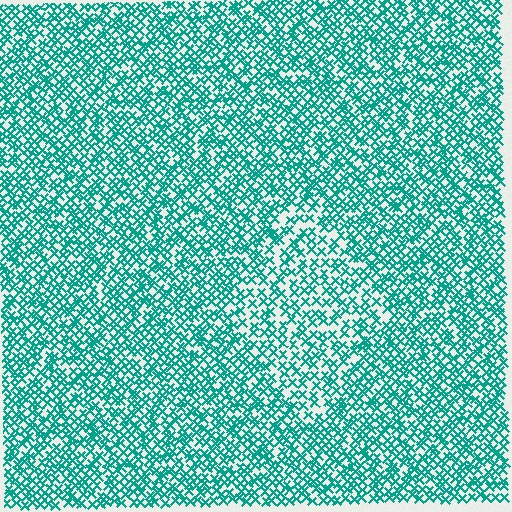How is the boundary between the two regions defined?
The boundary is defined by a change in element density (approximately 1.5x ratio). All elements are the same color, size, and shape.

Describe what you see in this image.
The image contains small teal elements arranged at two different densities. A diamond-shaped region is visible where the elements are less densely packed than the surrounding area.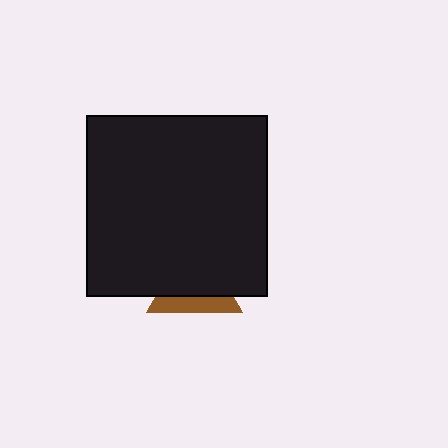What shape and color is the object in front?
The object in front is a black square.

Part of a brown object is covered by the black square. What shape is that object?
It is a triangle.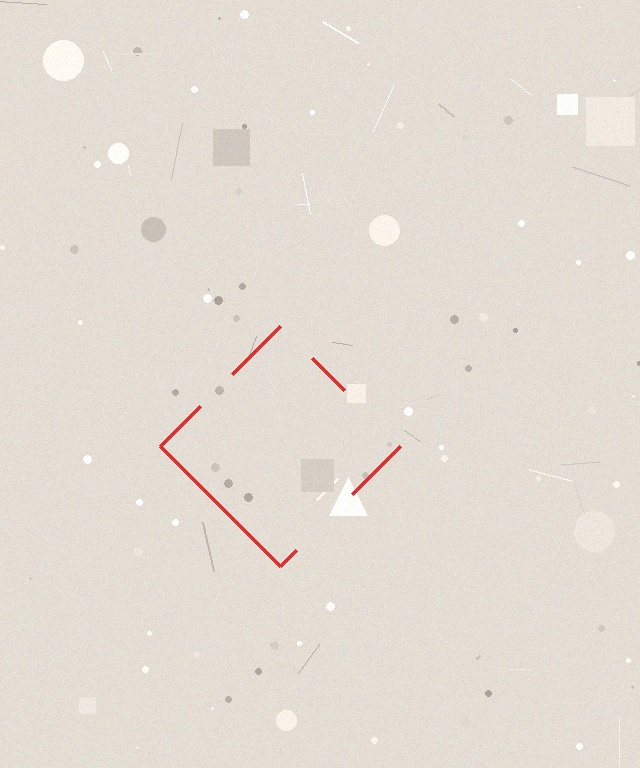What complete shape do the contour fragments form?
The contour fragments form a diamond.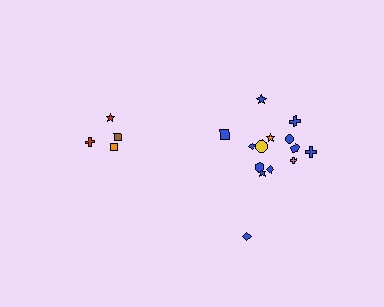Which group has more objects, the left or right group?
The right group.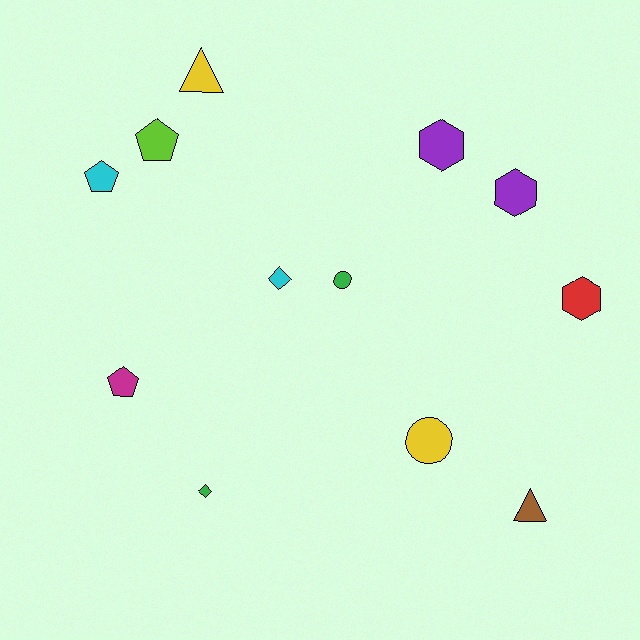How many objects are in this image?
There are 12 objects.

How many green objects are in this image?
There are 2 green objects.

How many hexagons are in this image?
There are 3 hexagons.